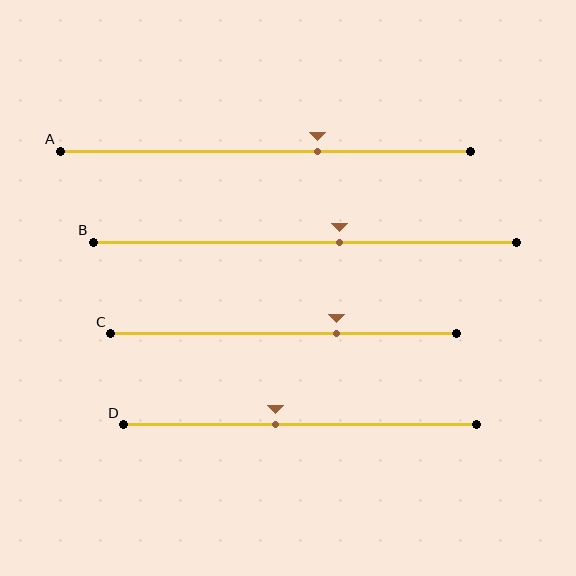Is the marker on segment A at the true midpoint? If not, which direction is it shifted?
No, the marker on segment A is shifted to the right by about 13% of the segment length.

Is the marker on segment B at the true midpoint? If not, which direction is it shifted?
No, the marker on segment B is shifted to the right by about 8% of the segment length.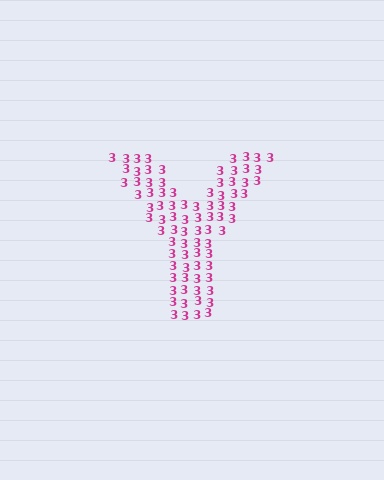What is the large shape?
The large shape is the letter Y.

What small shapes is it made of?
It is made of small digit 3's.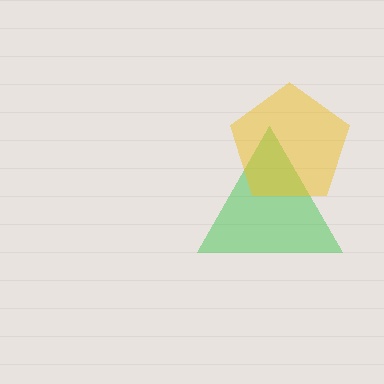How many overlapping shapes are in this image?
There are 2 overlapping shapes in the image.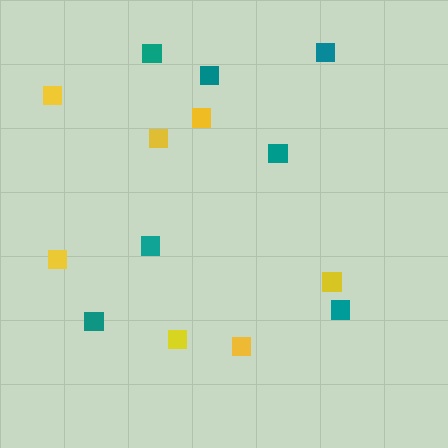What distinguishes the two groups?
There are 2 groups: one group of yellow squares (7) and one group of teal squares (7).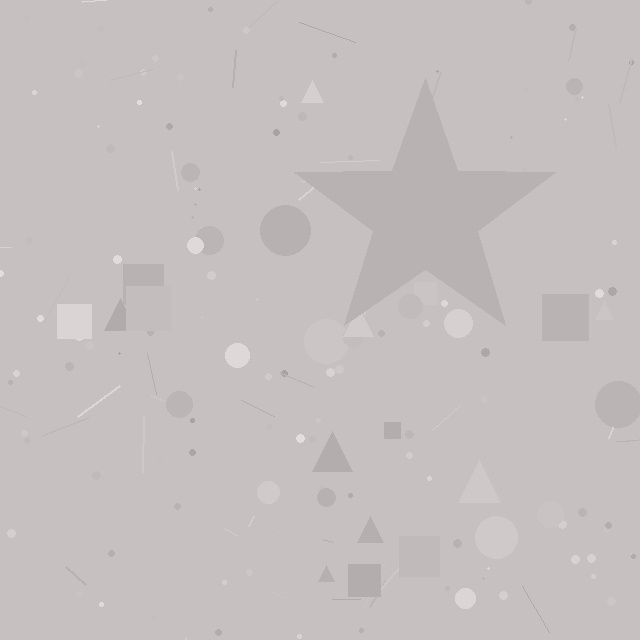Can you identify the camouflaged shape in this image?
The camouflaged shape is a star.